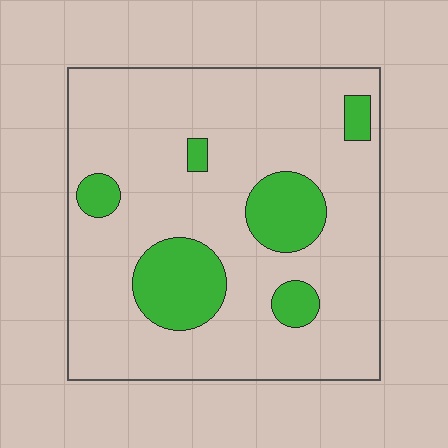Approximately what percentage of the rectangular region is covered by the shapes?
Approximately 20%.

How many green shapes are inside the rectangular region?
6.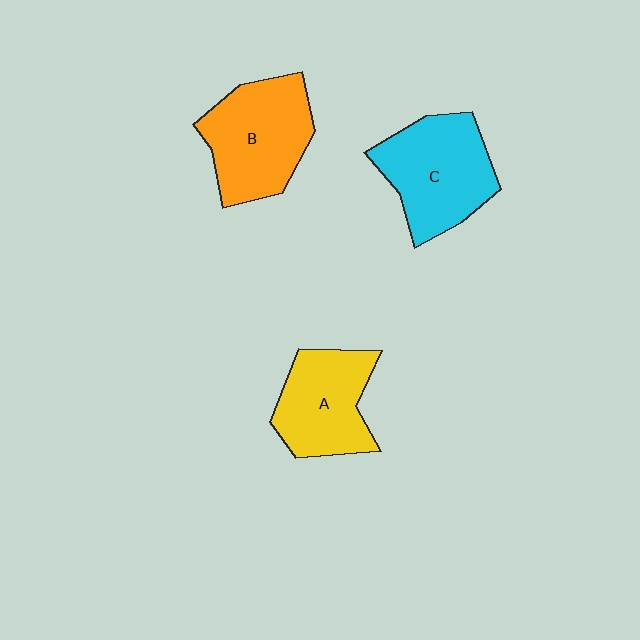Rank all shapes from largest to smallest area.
From largest to smallest: C (cyan), B (orange), A (yellow).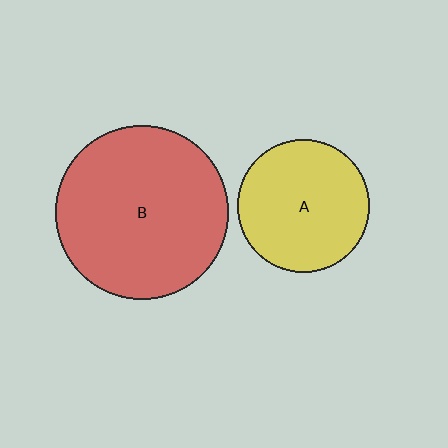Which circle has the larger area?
Circle B (red).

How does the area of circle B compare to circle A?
Approximately 1.7 times.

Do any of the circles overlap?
No, none of the circles overlap.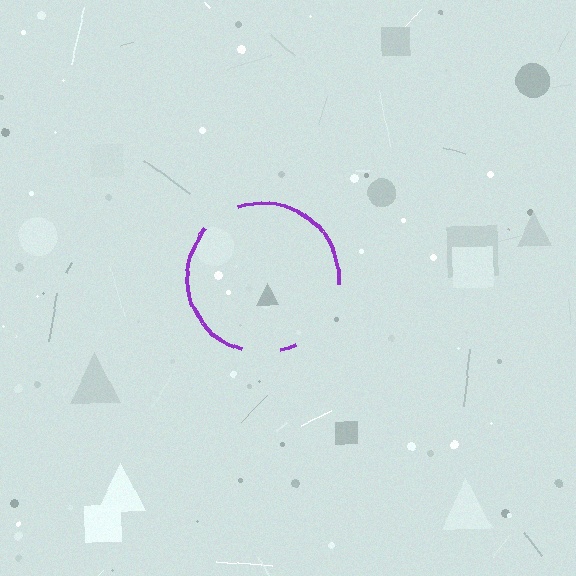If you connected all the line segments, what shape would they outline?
They would outline a circle.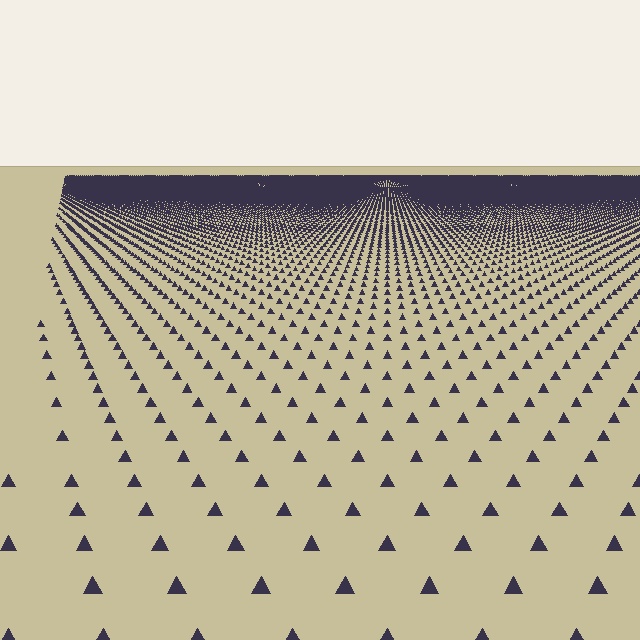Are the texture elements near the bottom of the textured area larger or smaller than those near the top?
Larger. Near the bottom, elements are closer to the viewer and appear at a bigger on-screen size.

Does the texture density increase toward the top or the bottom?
Density increases toward the top.